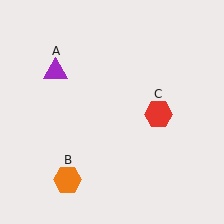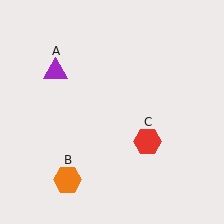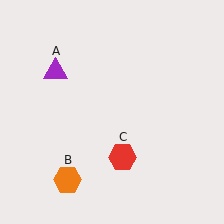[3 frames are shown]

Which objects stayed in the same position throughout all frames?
Purple triangle (object A) and orange hexagon (object B) remained stationary.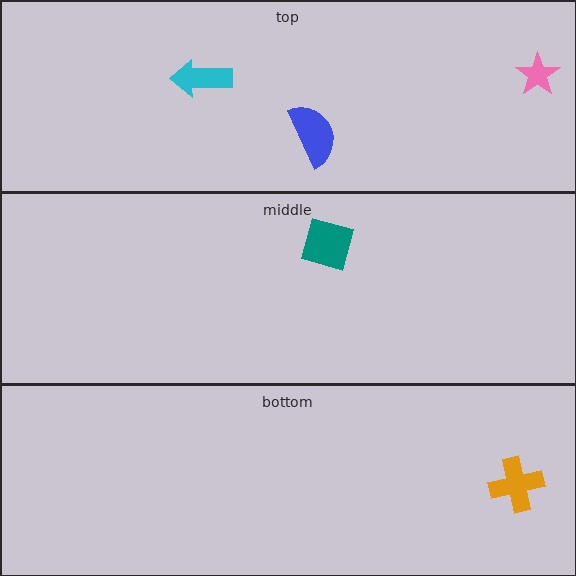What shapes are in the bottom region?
The orange cross.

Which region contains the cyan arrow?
The top region.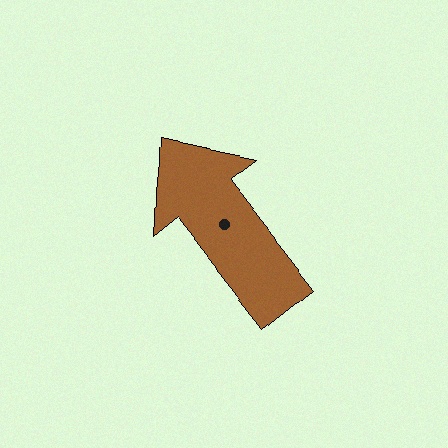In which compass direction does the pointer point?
Northwest.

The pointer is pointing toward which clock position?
Roughly 11 o'clock.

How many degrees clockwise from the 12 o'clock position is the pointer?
Approximately 322 degrees.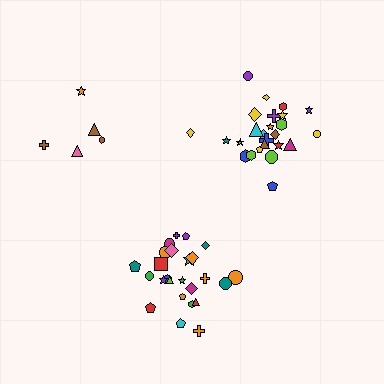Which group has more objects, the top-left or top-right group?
The top-right group.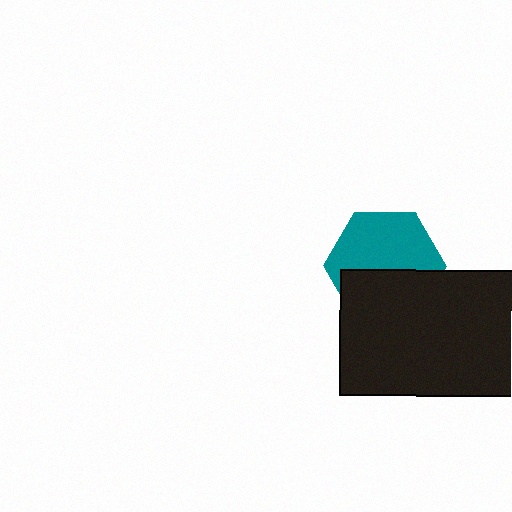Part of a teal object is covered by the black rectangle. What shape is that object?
It is a hexagon.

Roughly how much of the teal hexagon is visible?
About half of it is visible (roughly 55%).